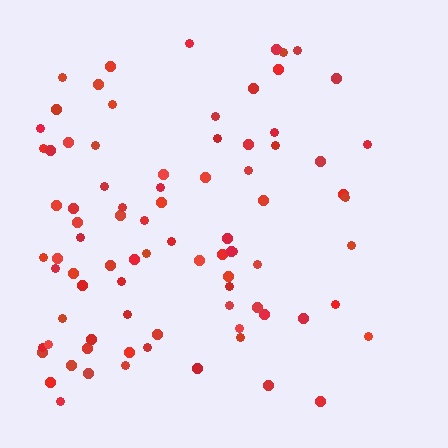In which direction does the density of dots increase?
From right to left, with the left side densest.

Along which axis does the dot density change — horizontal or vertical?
Horizontal.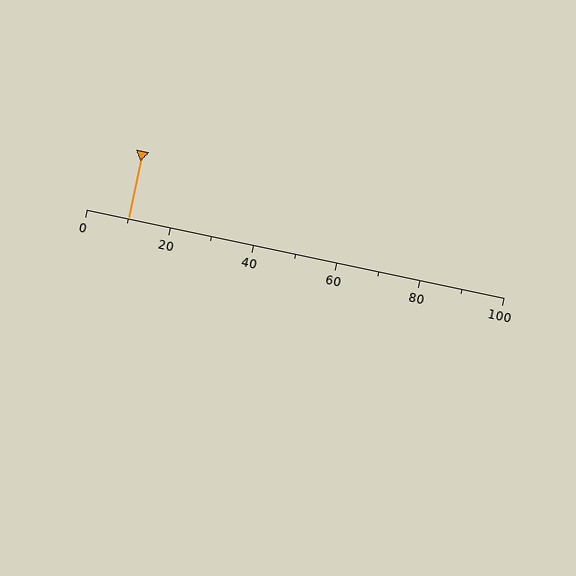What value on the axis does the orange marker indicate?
The marker indicates approximately 10.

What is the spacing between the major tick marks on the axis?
The major ticks are spaced 20 apart.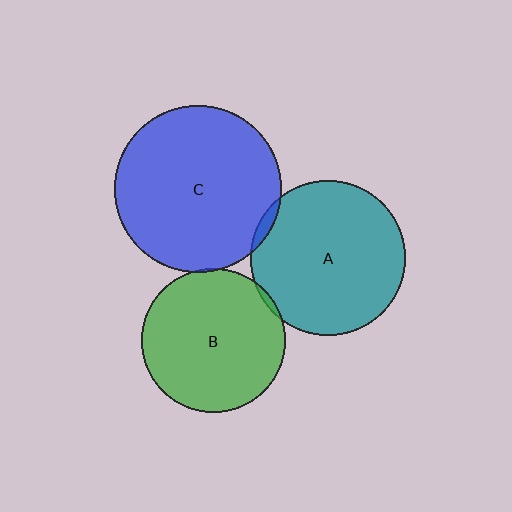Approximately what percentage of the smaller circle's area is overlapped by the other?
Approximately 5%.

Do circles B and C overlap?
Yes.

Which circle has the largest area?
Circle C (blue).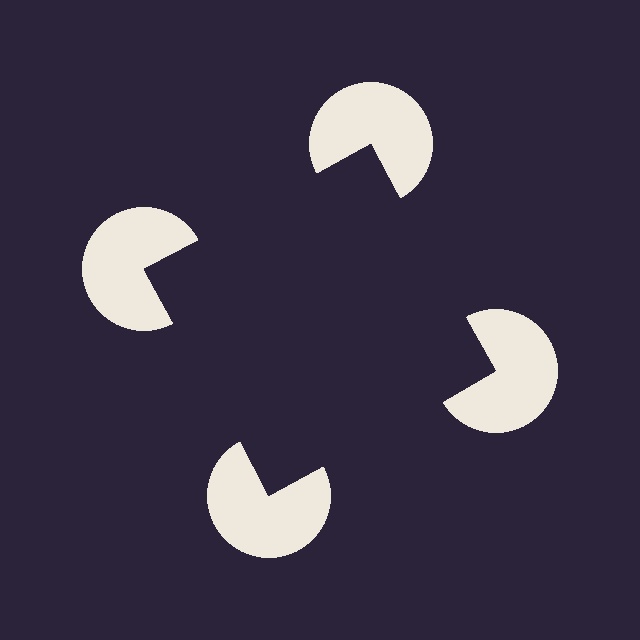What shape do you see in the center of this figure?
An illusory square — its edges are inferred from the aligned wedge cuts in the pac-man discs, not physically drawn.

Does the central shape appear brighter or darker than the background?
It typically appears slightly darker than the background, even though no actual brightness change is drawn.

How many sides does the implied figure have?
4 sides.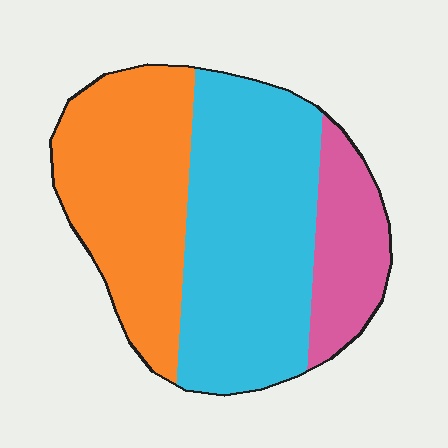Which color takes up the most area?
Cyan, at roughly 45%.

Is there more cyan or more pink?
Cyan.